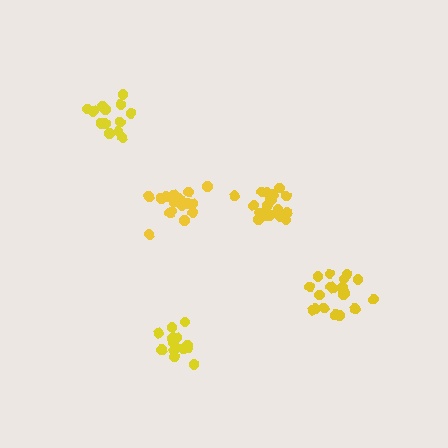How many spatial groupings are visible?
There are 5 spatial groupings.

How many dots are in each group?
Group 1: 17 dots, Group 2: 14 dots, Group 3: 19 dots, Group 4: 14 dots, Group 5: 20 dots (84 total).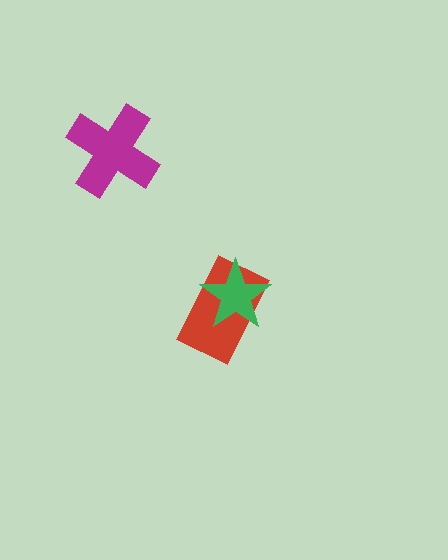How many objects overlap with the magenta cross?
0 objects overlap with the magenta cross.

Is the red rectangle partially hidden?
Yes, it is partially covered by another shape.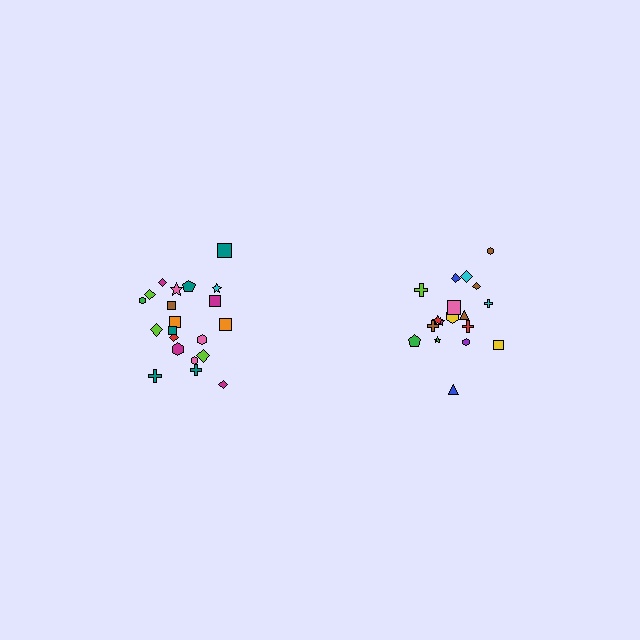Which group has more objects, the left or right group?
The left group.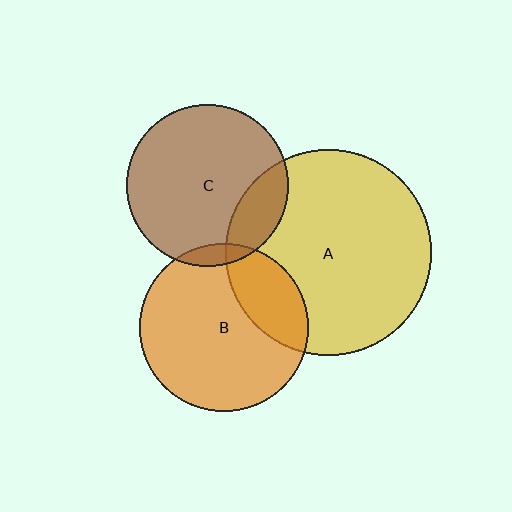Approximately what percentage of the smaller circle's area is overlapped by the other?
Approximately 25%.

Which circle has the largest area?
Circle A (yellow).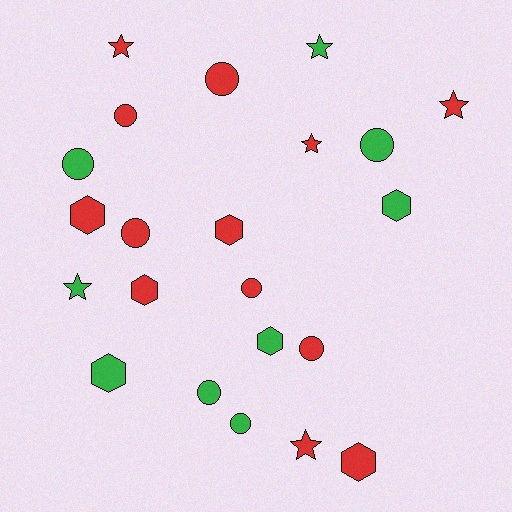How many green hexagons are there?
There are 3 green hexagons.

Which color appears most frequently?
Red, with 13 objects.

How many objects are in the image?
There are 22 objects.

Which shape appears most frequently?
Circle, with 9 objects.